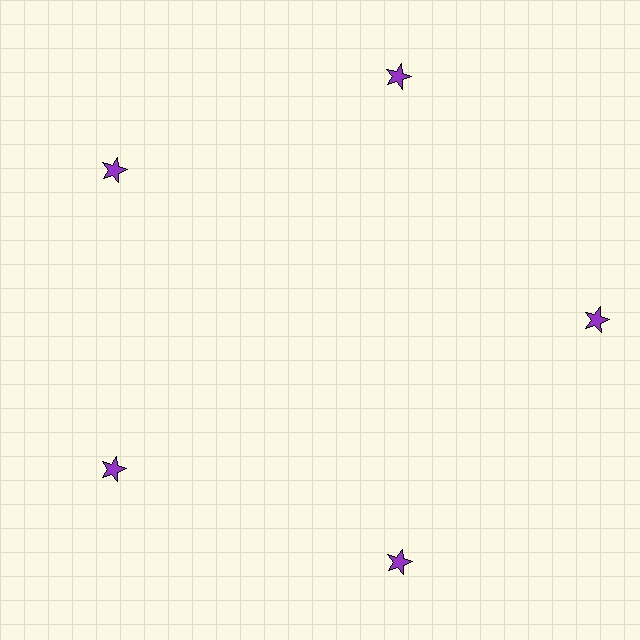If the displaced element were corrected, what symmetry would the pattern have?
It would have 5-fold rotational symmetry — the pattern would map onto itself every 72 degrees.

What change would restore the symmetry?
The symmetry would be restored by moving it inward, back onto the ring so that all 5 stars sit at equal angles and equal distance from the center.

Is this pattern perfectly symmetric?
No. The 5 purple stars are arranged in a ring, but one element near the 3 o'clock position is pushed outward from the center, breaking the 5-fold rotational symmetry.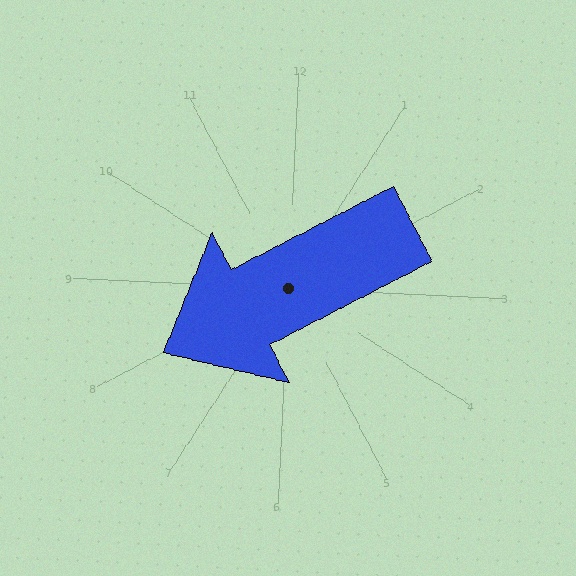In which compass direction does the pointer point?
Southwest.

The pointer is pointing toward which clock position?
Roughly 8 o'clock.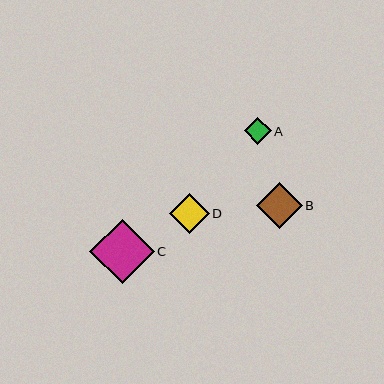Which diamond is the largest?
Diamond C is the largest with a size of approximately 64 pixels.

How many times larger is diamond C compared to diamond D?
Diamond C is approximately 1.6 times the size of diamond D.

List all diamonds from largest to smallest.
From largest to smallest: C, B, D, A.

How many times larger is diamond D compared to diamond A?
Diamond D is approximately 1.5 times the size of diamond A.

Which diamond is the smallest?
Diamond A is the smallest with a size of approximately 27 pixels.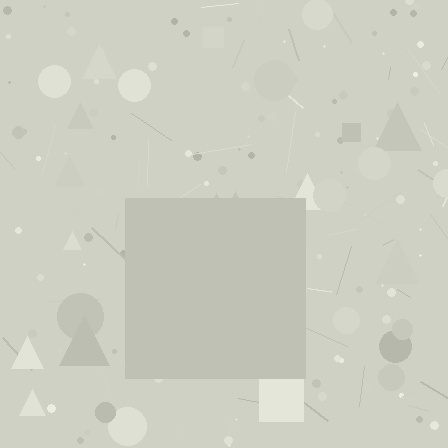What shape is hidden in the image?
A square is hidden in the image.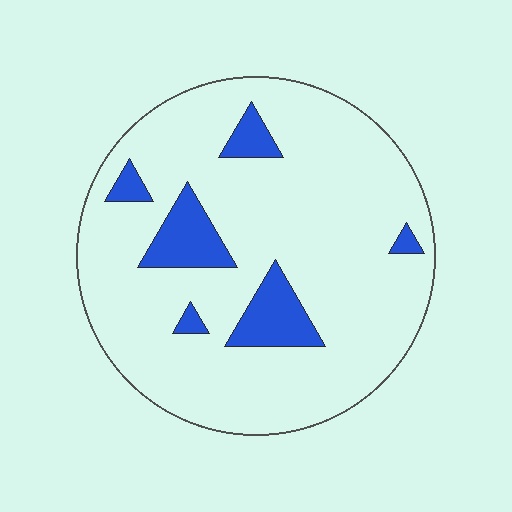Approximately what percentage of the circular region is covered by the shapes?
Approximately 15%.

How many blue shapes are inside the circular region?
6.